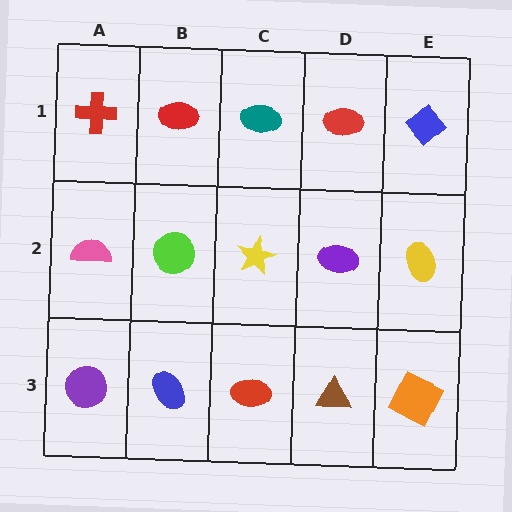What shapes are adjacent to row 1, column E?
A yellow ellipse (row 2, column E), a red ellipse (row 1, column D).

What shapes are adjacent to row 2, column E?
A blue diamond (row 1, column E), an orange square (row 3, column E), a purple ellipse (row 2, column D).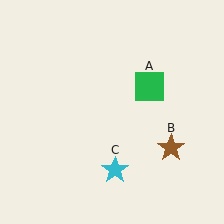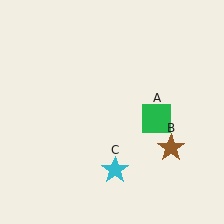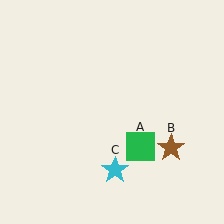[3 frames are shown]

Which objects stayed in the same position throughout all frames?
Brown star (object B) and cyan star (object C) remained stationary.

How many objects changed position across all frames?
1 object changed position: green square (object A).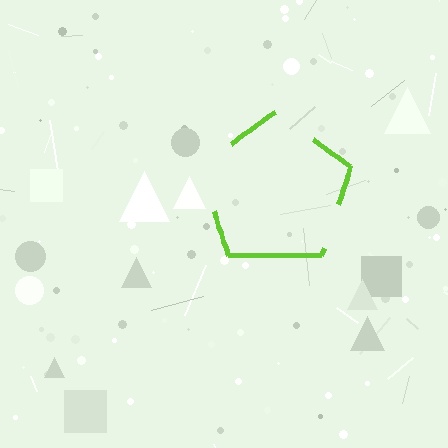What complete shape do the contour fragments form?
The contour fragments form a pentagon.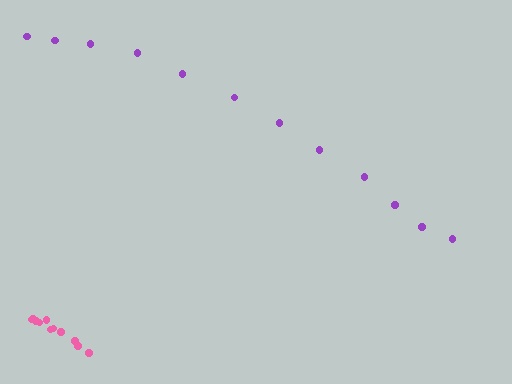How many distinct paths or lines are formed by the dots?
There are 2 distinct paths.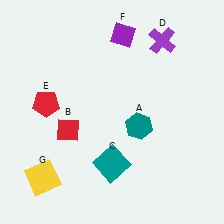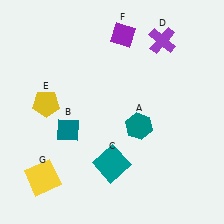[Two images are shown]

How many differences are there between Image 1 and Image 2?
There are 2 differences between the two images.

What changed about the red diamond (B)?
In Image 1, B is red. In Image 2, it changed to teal.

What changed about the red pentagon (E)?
In Image 1, E is red. In Image 2, it changed to yellow.